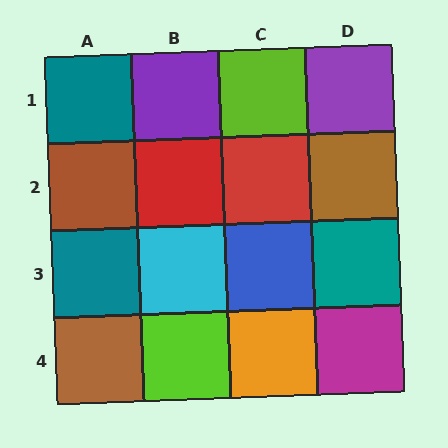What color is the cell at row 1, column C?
Lime.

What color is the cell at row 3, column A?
Teal.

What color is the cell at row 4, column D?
Magenta.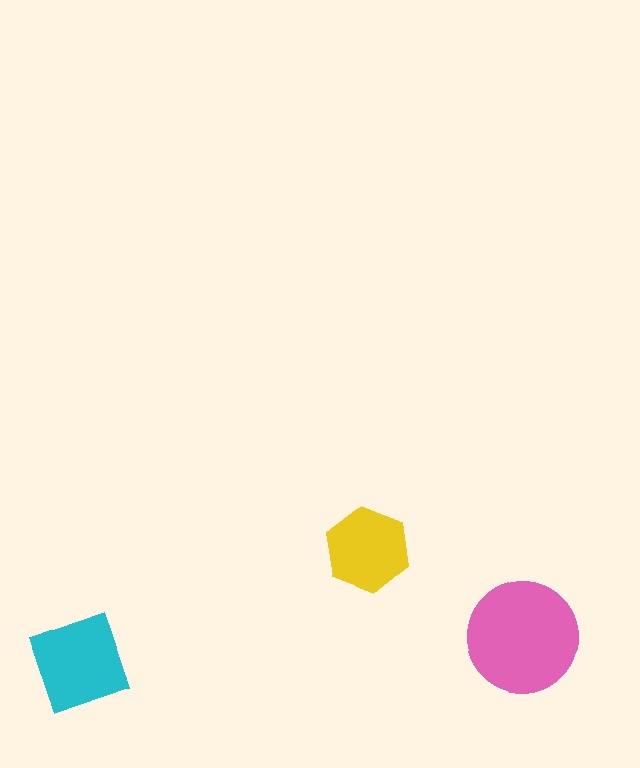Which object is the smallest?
The yellow hexagon.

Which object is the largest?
The pink circle.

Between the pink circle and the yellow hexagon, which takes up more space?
The pink circle.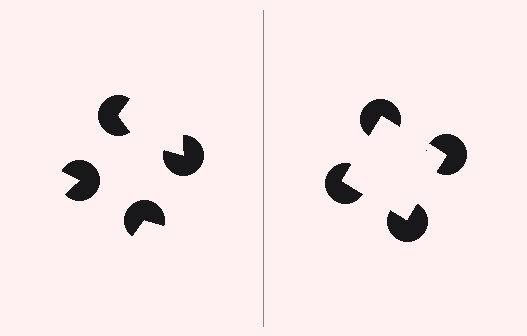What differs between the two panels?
The pac-man discs are positioned identically on both sides; only the wedge orientations differ. On the right they align to a square; on the left they are misaligned.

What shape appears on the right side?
An illusory square.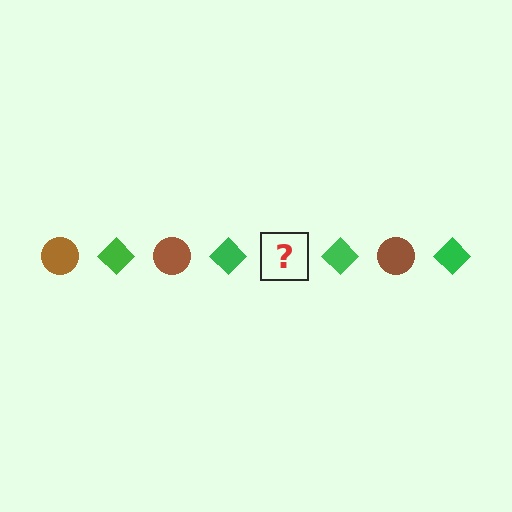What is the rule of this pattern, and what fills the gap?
The rule is that the pattern alternates between brown circle and green diamond. The gap should be filled with a brown circle.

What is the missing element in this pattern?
The missing element is a brown circle.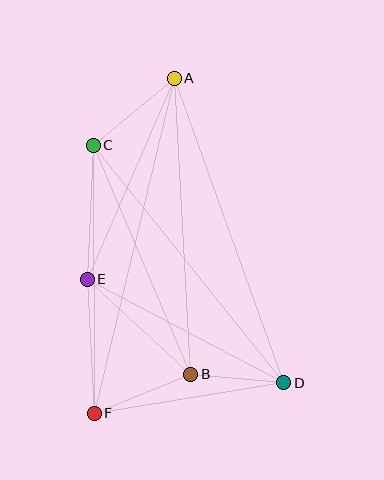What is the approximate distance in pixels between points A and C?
The distance between A and C is approximately 105 pixels.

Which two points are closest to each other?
Points B and D are closest to each other.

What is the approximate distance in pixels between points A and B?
The distance between A and B is approximately 296 pixels.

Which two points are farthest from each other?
Points A and F are farthest from each other.